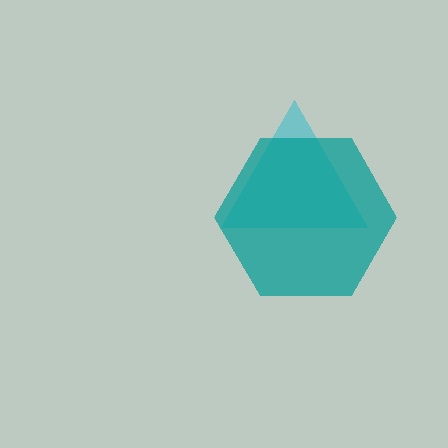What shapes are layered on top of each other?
The layered shapes are: a cyan triangle, a teal hexagon.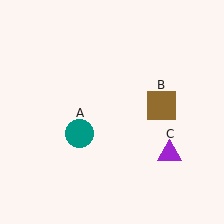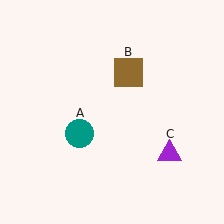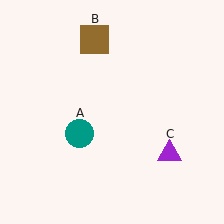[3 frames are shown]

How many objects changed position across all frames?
1 object changed position: brown square (object B).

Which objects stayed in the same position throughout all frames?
Teal circle (object A) and purple triangle (object C) remained stationary.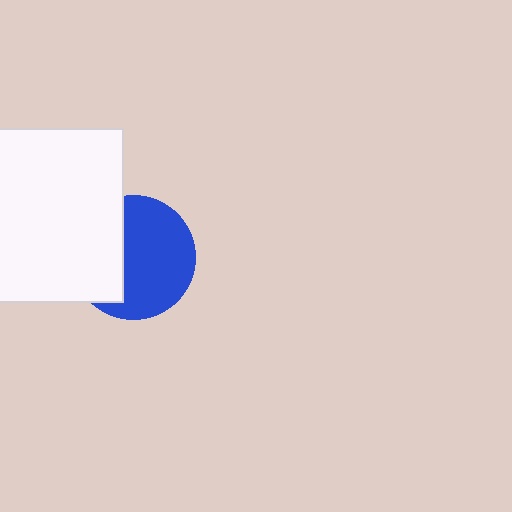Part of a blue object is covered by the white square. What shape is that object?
It is a circle.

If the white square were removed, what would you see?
You would see the complete blue circle.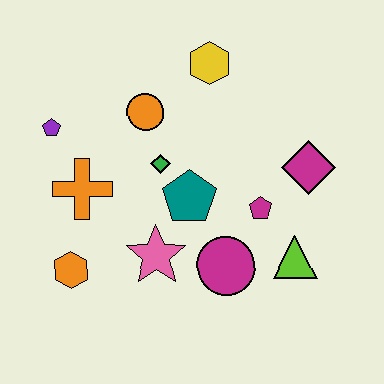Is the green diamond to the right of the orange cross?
Yes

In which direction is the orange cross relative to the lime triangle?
The orange cross is to the left of the lime triangle.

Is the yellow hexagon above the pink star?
Yes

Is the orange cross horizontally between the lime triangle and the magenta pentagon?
No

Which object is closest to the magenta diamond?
The magenta pentagon is closest to the magenta diamond.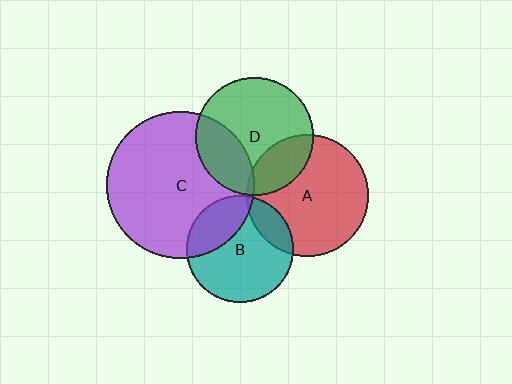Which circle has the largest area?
Circle C (purple).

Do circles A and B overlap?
Yes.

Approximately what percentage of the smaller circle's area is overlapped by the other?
Approximately 15%.